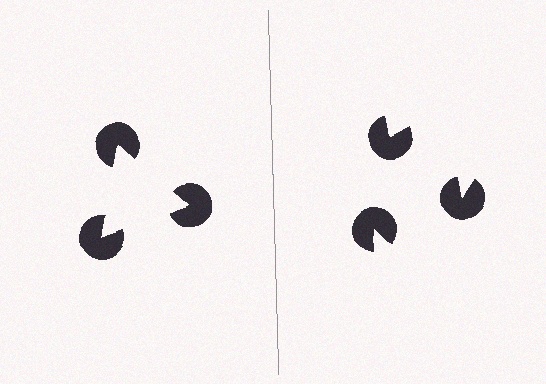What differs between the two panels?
The pac-man discs are positioned identically on both sides; only the wedge orientations differ. On the left they align to a triangle; on the right they are misaligned.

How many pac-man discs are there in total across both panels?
6 — 3 on each side.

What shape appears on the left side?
An illusory triangle.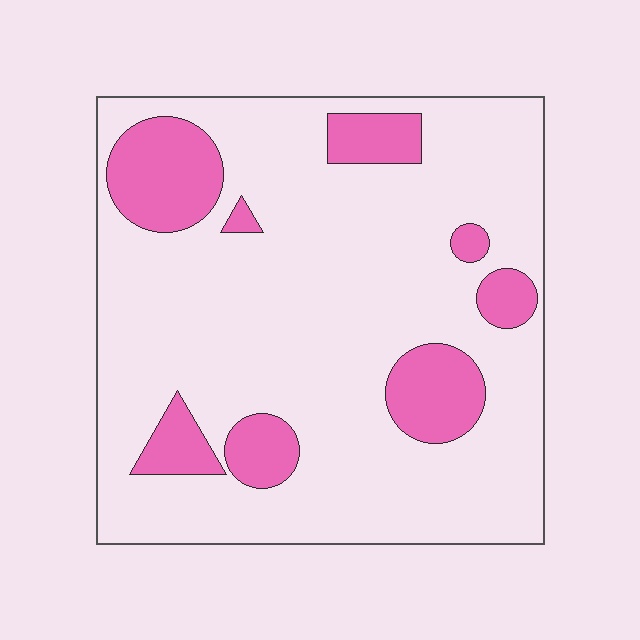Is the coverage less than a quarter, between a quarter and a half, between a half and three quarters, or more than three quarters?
Less than a quarter.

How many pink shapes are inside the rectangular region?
8.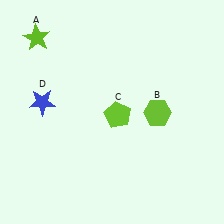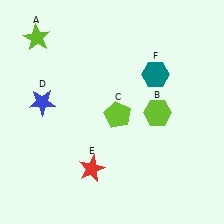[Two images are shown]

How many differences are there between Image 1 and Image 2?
There are 2 differences between the two images.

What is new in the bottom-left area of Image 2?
A red star (E) was added in the bottom-left area of Image 2.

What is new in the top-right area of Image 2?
A teal hexagon (F) was added in the top-right area of Image 2.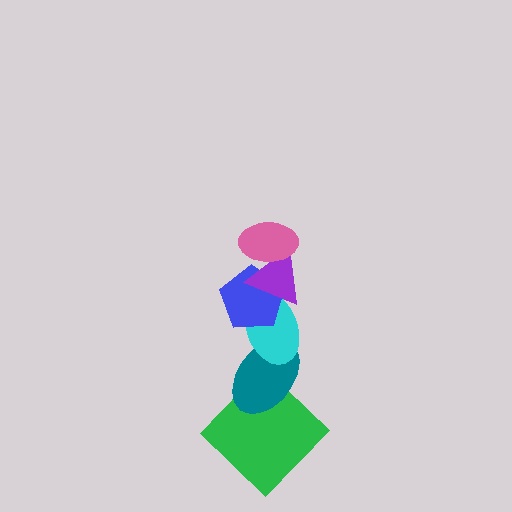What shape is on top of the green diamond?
The teal ellipse is on top of the green diamond.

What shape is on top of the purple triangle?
The pink ellipse is on top of the purple triangle.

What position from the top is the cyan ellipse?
The cyan ellipse is 4th from the top.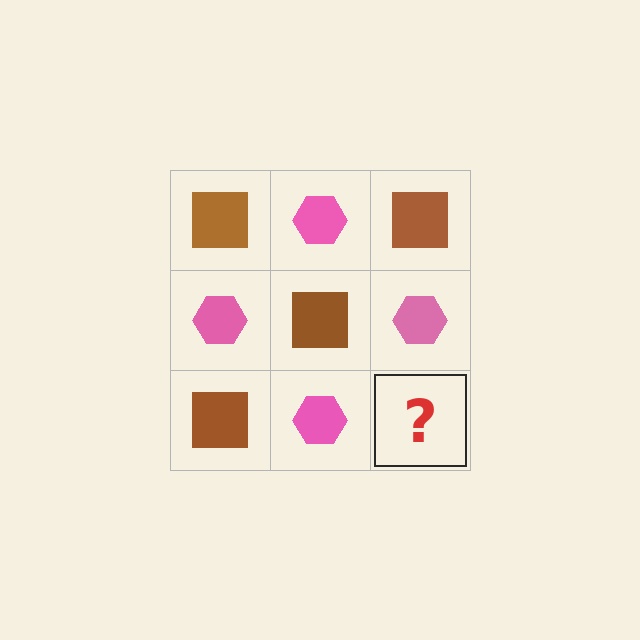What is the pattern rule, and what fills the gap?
The rule is that it alternates brown square and pink hexagon in a checkerboard pattern. The gap should be filled with a brown square.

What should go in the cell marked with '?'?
The missing cell should contain a brown square.